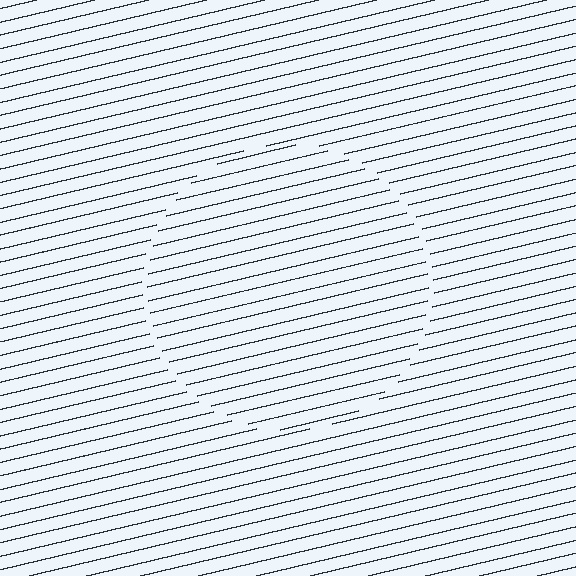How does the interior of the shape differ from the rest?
The interior of the shape contains the same grating, shifted by half a period — the contour is defined by the phase discontinuity where line-ends from the inner and outer gratings abut.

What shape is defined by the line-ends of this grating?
An illusory circle. The interior of the shape contains the same grating, shifted by half a period — the contour is defined by the phase discontinuity where line-ends from the inner and outer gratings abut.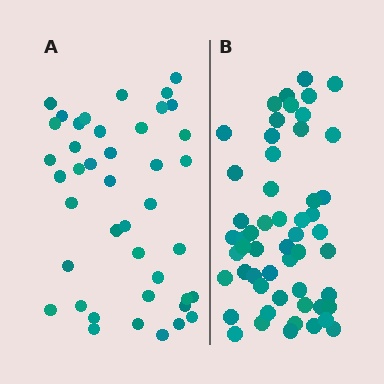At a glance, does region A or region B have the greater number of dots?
Region B (the right region) has more dots.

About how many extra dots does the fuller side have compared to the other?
Region B has roughly 12 or so more dots than region A.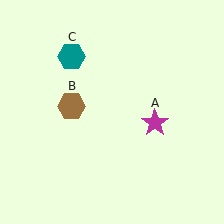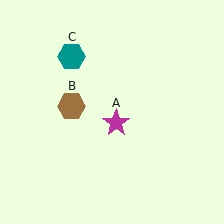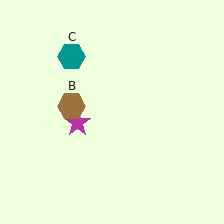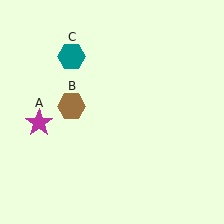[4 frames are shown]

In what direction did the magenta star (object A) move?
The magenta star (object A) moved left.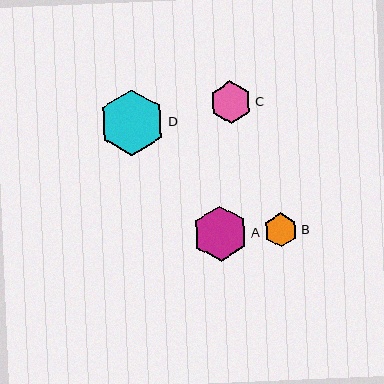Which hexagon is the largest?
Hexagon D is the largest with a size of approximately 66 pixels.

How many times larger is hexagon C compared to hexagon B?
Hexagon C is approximately 1.3 times the size of hexagon B.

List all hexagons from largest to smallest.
From largest to smallest: D, A, C, B.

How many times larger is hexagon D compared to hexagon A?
Hexagon D is approximately 1.2 times the size of hexagon A.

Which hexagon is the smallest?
Hexagon B is the smallest with a size of approximately 34 pixels.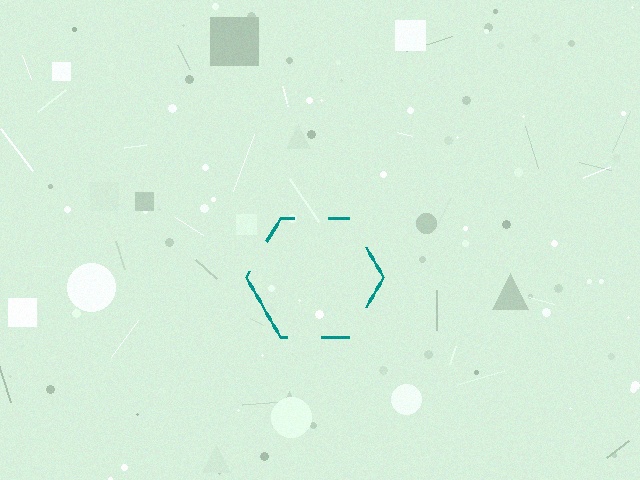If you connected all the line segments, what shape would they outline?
They would outline a hexagon.